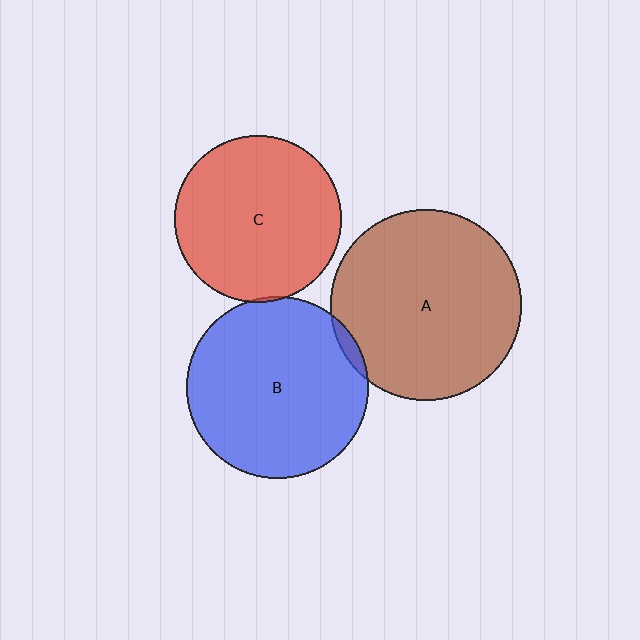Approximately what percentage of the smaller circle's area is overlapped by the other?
Approximately 5%.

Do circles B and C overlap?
Yes.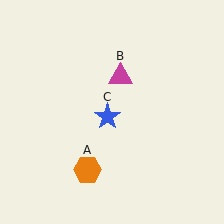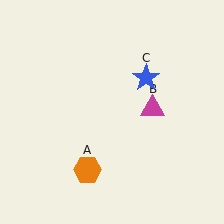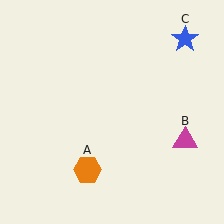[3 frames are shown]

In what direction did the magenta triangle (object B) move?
The magenta triangle (object B) moved down and to the right.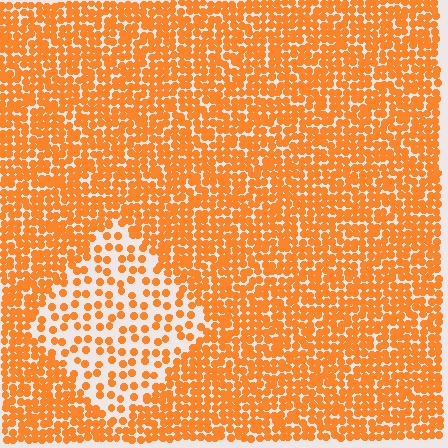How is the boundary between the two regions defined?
The boundary is defined by a change in element density (approximately 2.4x ratio). All elements are the same color, size, and shape.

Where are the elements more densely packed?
The elements are more densely packed outside the diamond boundary.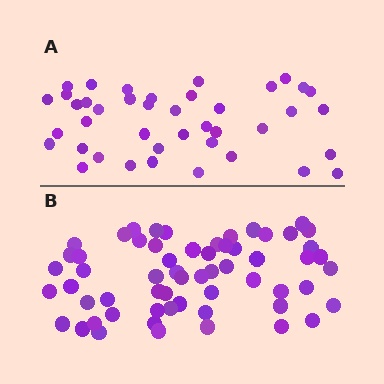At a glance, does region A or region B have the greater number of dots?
Region B (the bottom region) has more dots.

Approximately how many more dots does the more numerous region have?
Region B has approximately 20 more dots than region A.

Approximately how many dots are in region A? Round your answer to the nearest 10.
About 40 dots. (The exact count is 41, which rounds to 40.)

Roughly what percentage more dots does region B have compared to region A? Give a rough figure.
About 45% more.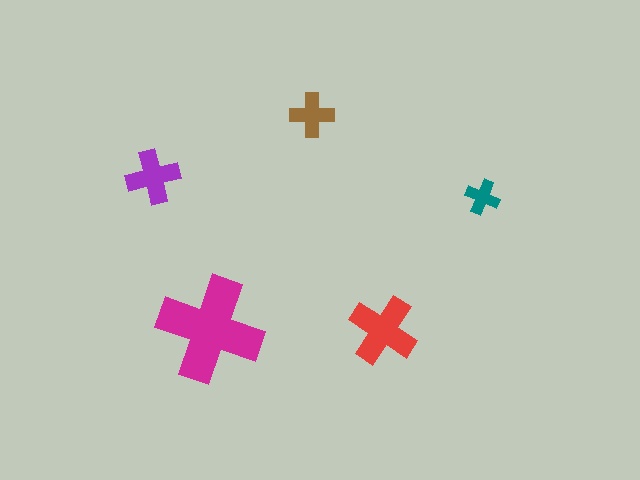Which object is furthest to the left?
The purple cross is leftmost.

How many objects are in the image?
There are 5 objects in the image.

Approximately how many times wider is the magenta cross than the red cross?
About 1.5 times wider.